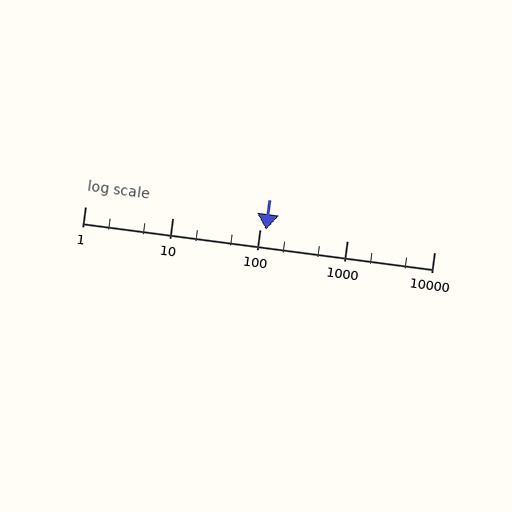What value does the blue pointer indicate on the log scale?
The pointer indicates approximately 120.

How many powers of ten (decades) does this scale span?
The scale spans 4 decades, from 1 to 10000.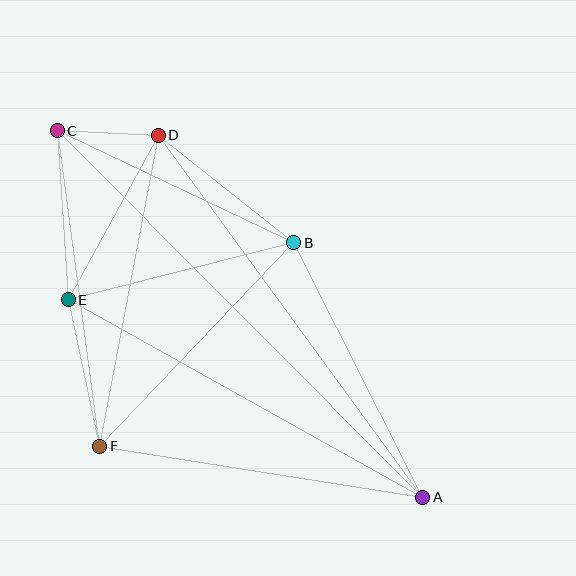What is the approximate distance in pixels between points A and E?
The distance between A and E is approximately 406 pixels.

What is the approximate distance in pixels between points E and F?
The distance between E and F is approximately 150 pixels.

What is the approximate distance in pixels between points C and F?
The distance between C and F is approximately 318 pixels.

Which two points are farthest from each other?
Points A and C are farthest from each other.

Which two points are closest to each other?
Points C and D are closest to each other.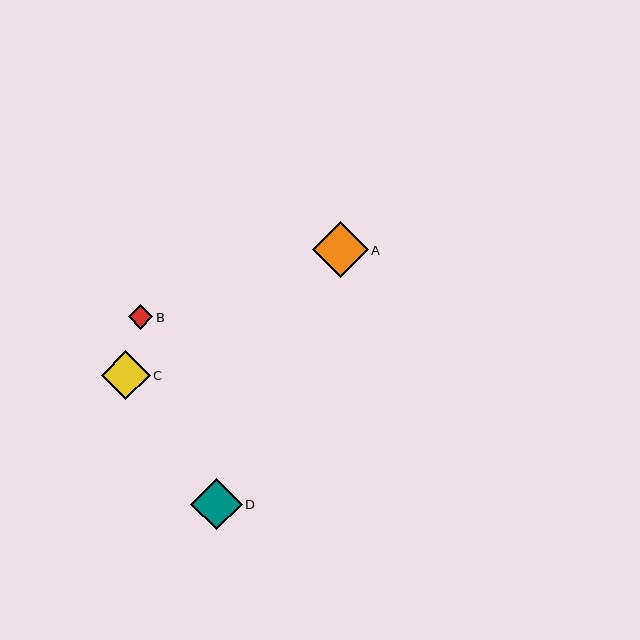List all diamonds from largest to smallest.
From largest to smallest: A, D, C, B.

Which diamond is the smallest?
Diamond B is the smallest with a size of approximately 24 pixels.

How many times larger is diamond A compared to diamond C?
Diamond A is approximately 1.1 times the size of diamond C.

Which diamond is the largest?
Diamond A is the largest with a size of approximately 56 pixels.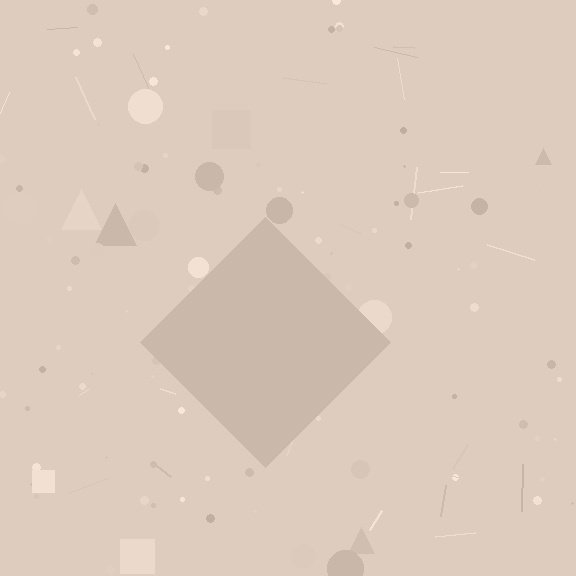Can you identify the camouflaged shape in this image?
The camouflaged shape is a diamond.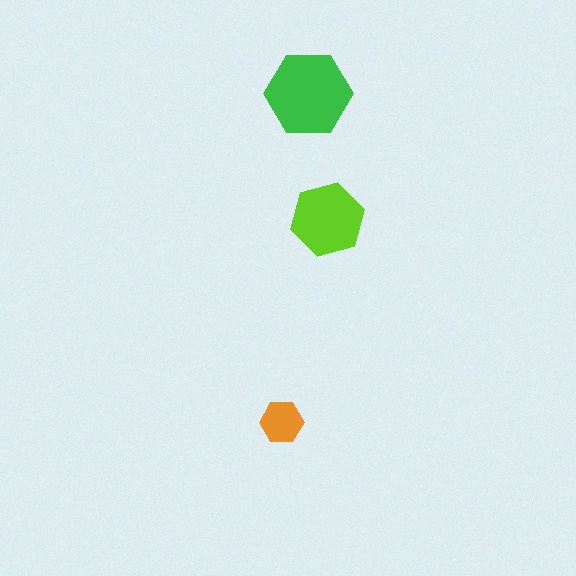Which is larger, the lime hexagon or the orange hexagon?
The lime one.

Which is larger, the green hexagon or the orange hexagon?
The green one.